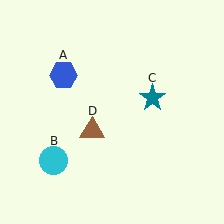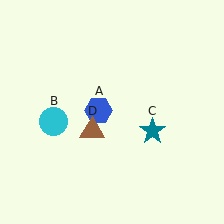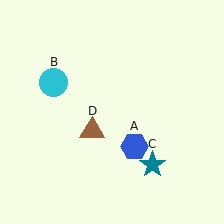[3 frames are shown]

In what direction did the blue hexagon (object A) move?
The blue hexagon (object A) moved down and to the right.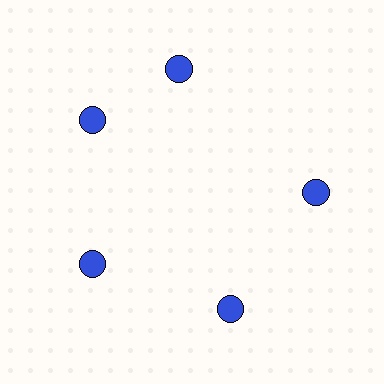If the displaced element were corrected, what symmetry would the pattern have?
It would have 5-fold rotational symmetry — the pattern would map onto itself every 72 degrees.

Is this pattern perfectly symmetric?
No. The 5 blue circles are arranged in a ring, but one element near the 1 o'clock position is rotated out of alignment along the ring, breaking the 5-fold rotational symmetry.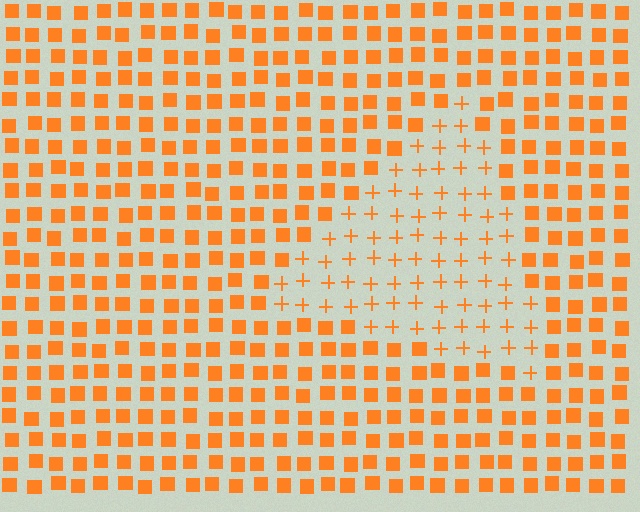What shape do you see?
I see a triangle.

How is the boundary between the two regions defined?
The boundary is defined by a change in element shape: plus signs inside vs. squares outside. All elements share the same color and spacing.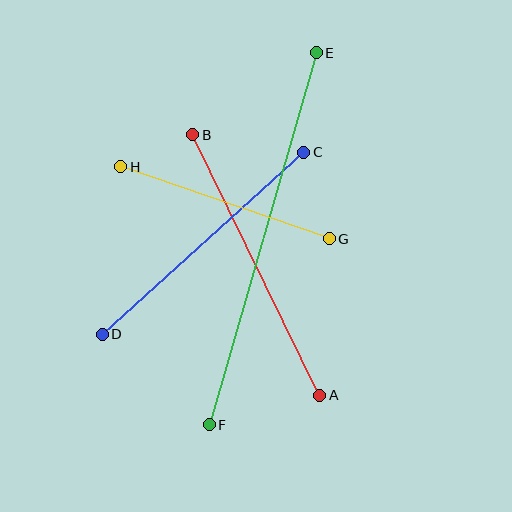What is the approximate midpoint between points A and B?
The midpoint is at approximately (256, 265) pixels.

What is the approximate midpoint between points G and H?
The midpoint is at approximately (225, 203) pixels.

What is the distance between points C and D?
The distance is approximately 272 pixels.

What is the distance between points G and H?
The distance is approximately 220 pixels.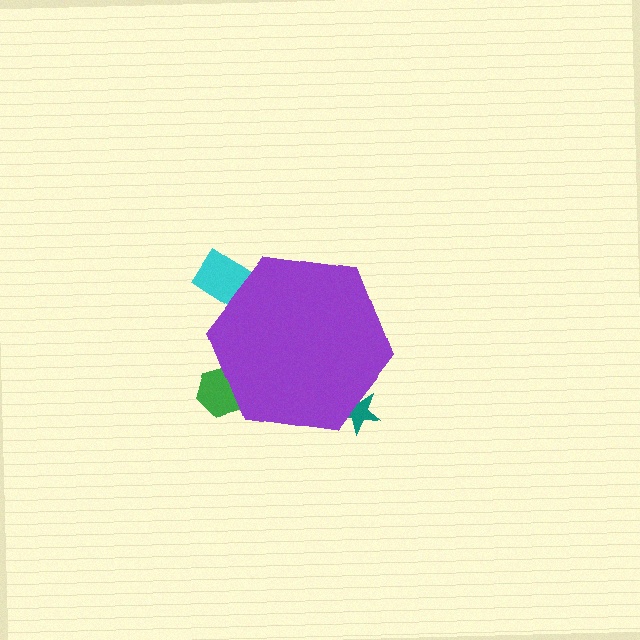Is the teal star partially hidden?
Yes, the teal star is partially hidden behind the purple hexagon.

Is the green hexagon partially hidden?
Yes, the green hexagon is partially hidden behind the purple hexagon.